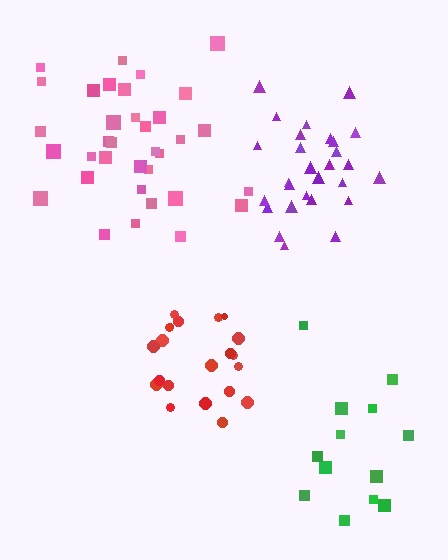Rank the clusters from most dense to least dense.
red, purple, pink, green.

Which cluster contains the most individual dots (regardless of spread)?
Pink (35).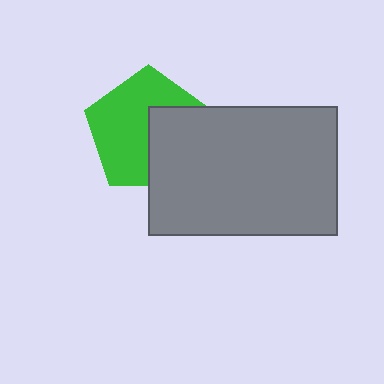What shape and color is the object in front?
The object in front is a gray rectangle.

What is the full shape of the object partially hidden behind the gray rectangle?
The partially hidden object is a green pentagon.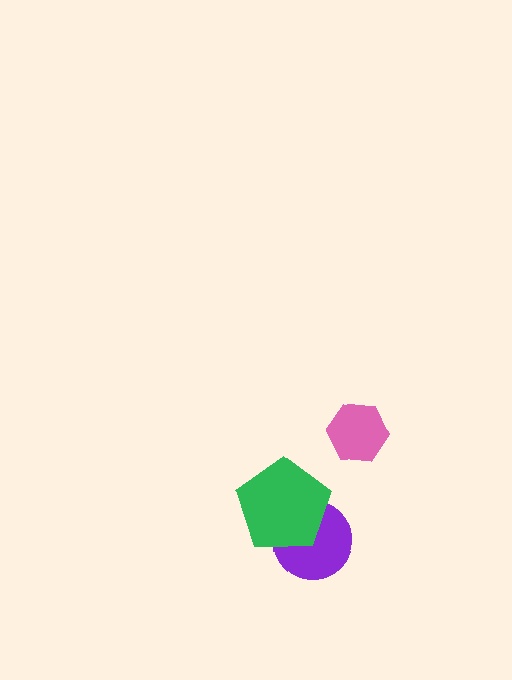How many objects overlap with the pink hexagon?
0 objects overlap with the pink hexagon.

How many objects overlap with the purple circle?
1 object overlaps with the purple circle.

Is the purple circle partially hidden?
Yes, it is partially covered by another shape.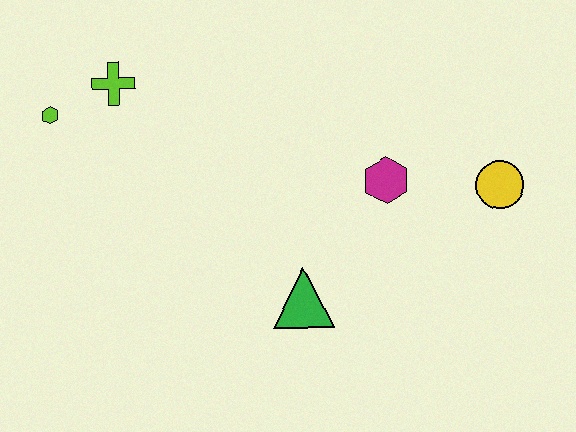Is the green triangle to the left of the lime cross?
No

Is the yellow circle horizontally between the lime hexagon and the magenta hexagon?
No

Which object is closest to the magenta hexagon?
The yellow circle is closest to the magenta hexagon.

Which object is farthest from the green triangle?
The lime hexagon is farthest from the green triangle.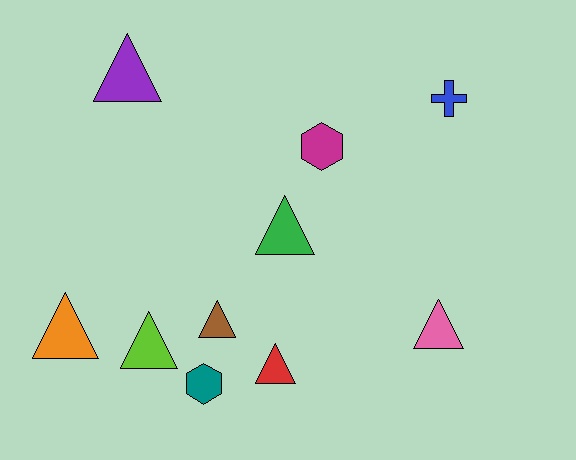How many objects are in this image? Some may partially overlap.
There are 10 objects.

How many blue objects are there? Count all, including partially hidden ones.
There is 1 blue object.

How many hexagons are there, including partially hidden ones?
There are 2 hexagons.